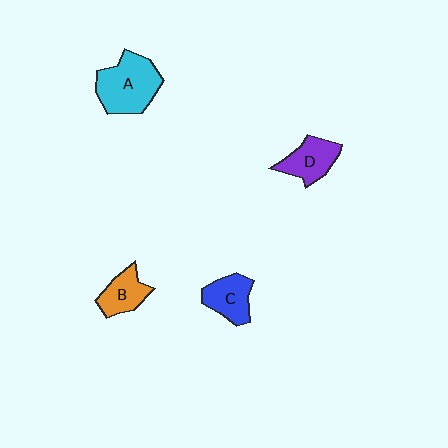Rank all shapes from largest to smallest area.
From largest to smallest: A (cyan), D (purple), C (blue), B (orange).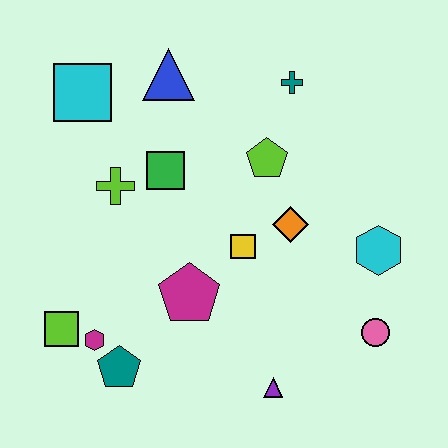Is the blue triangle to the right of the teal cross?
No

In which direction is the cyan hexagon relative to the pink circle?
The cyan hexagon is above the pink circle.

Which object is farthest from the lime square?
The teal cross is farthest from the lime square.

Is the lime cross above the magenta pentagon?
Yes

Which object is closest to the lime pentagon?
The orange diamond is closest to the lime pentagon.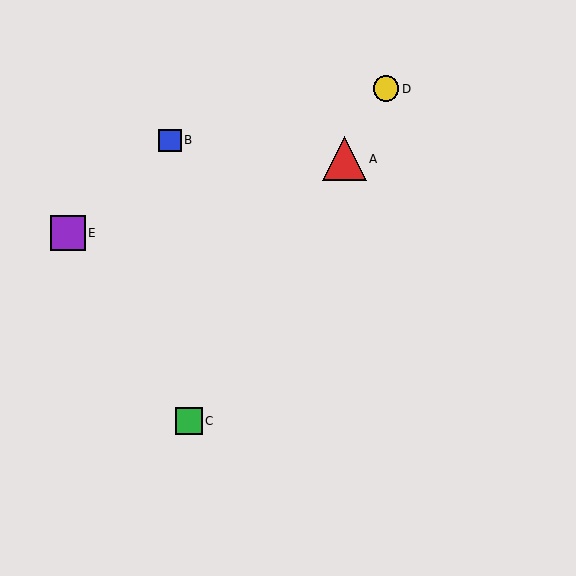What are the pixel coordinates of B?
Object B is at (170, 140).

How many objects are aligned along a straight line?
3 objects (A, C, D) are aligned along a straight line.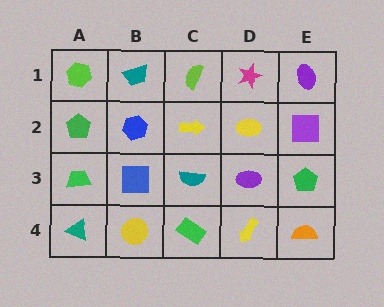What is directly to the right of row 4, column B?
A green rectangle.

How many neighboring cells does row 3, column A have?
3.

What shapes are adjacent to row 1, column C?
A yellow arrow (row 2, column C), a teal trapezoid (row 1, column B), a magenta star (row 1, column D).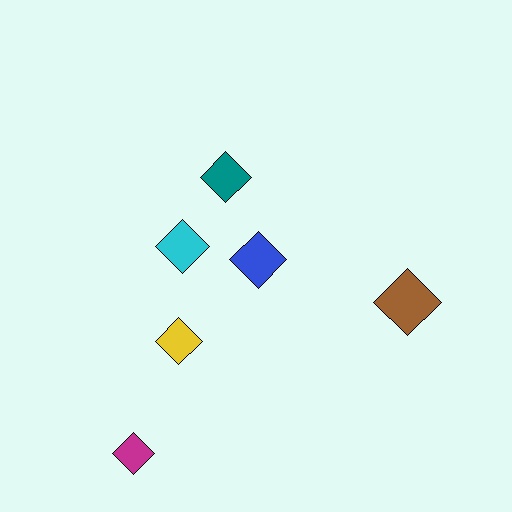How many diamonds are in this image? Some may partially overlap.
There are 6 diamonds.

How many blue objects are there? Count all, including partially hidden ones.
There is 1 blue object.